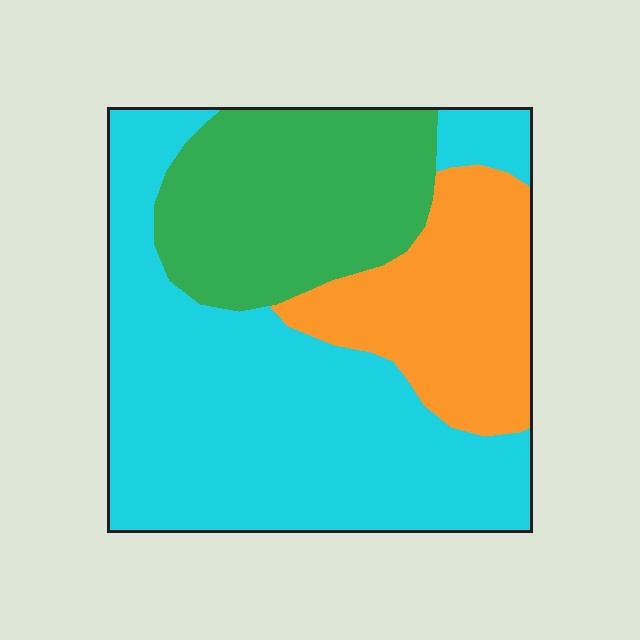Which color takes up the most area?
Cyan, at roughly 55%.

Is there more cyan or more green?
Cyan.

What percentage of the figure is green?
Green takes up about one quarter (1/4) of the figure.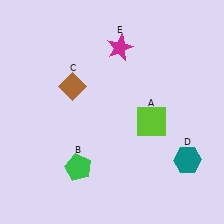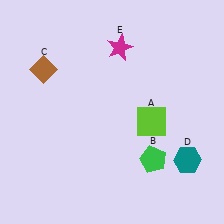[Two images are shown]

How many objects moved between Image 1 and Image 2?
2 objects moved between the two images.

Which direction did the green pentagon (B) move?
The green pentagon (B) moved right.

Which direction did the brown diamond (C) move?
The brown diamond (C) moved left.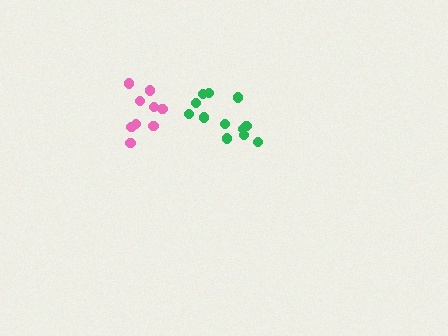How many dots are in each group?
Group 1: 9 dots, Group 2: 12 dots (21 total).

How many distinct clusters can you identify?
There are 2 distinct clusters.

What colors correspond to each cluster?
The clusters are colored: pink, green.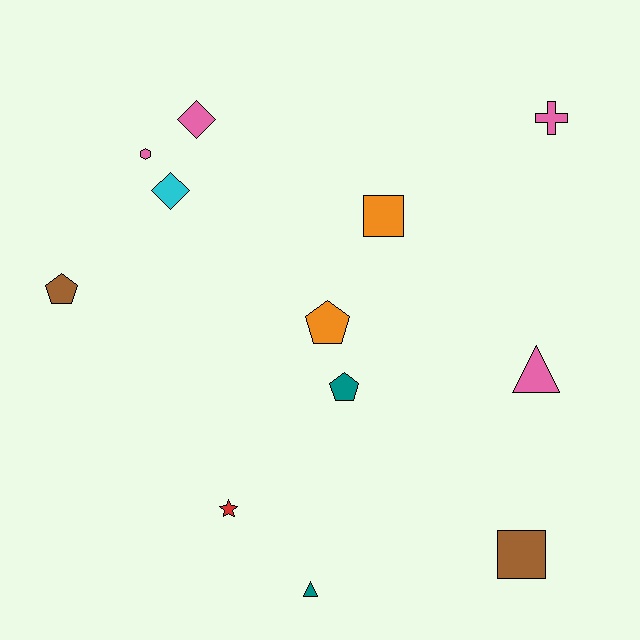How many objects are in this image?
There are 12 objects.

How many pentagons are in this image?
There are 3 pentagons.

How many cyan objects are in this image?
There is 1 cyan object.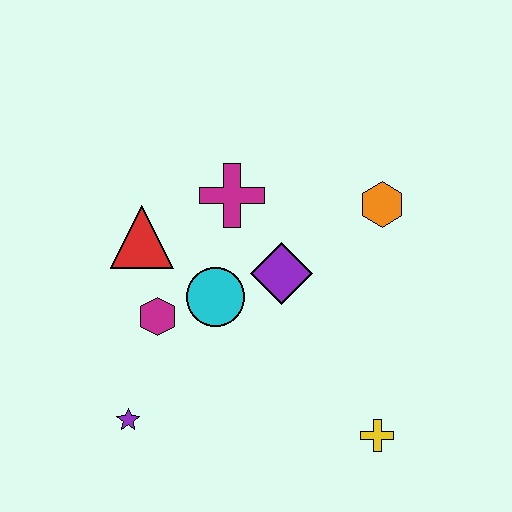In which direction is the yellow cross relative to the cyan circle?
The yellow cross is to the right of the cyan circle.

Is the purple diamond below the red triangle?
Yes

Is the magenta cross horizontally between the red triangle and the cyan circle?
No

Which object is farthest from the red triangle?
The yellow cross is farthest from the red triangle.